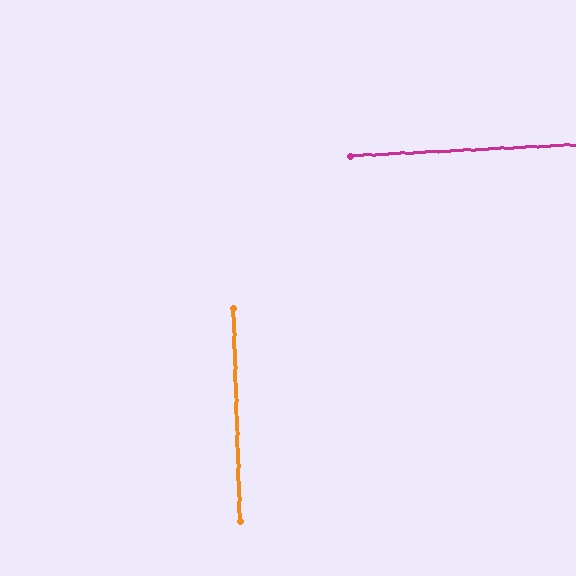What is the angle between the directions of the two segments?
Approximately 89 degrees.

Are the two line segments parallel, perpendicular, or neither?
Perpendicular — they meet at approximately 89°.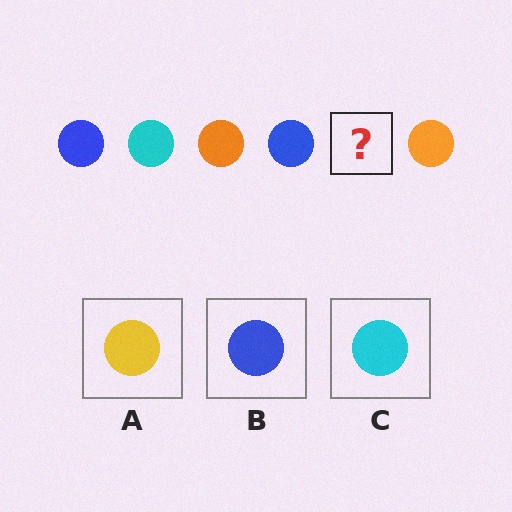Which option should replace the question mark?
Option C.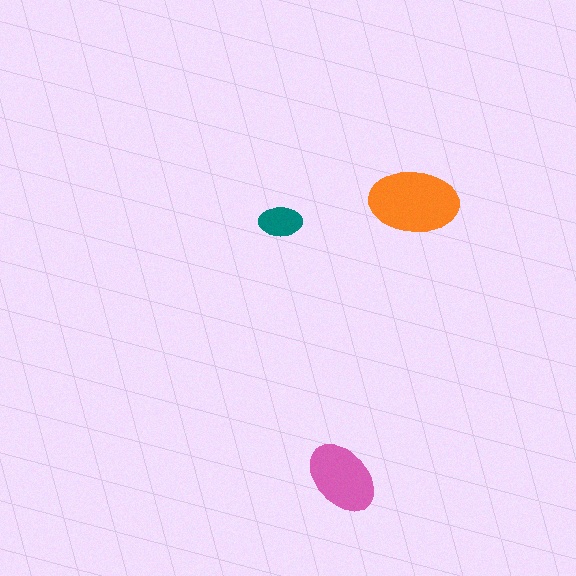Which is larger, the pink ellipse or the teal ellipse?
The pink one.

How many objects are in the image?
There are 3 objects in the image.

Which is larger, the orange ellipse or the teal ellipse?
The orange one.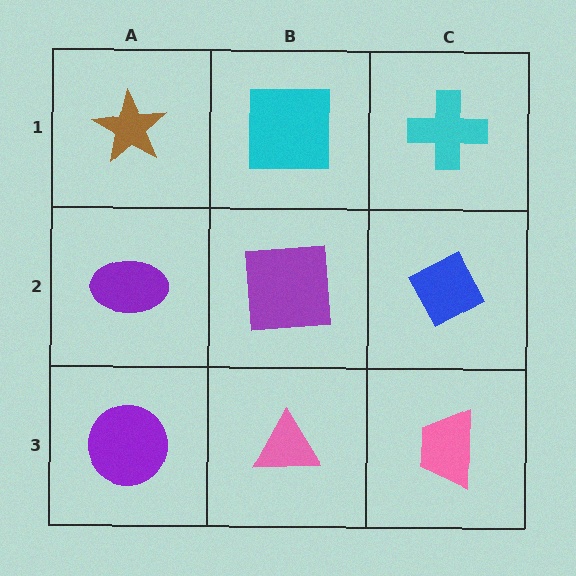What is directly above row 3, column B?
A purple square.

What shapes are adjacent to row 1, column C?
A blue diamond (row 2, column C), a cyan square (row 1, column B).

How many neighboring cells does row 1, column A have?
2.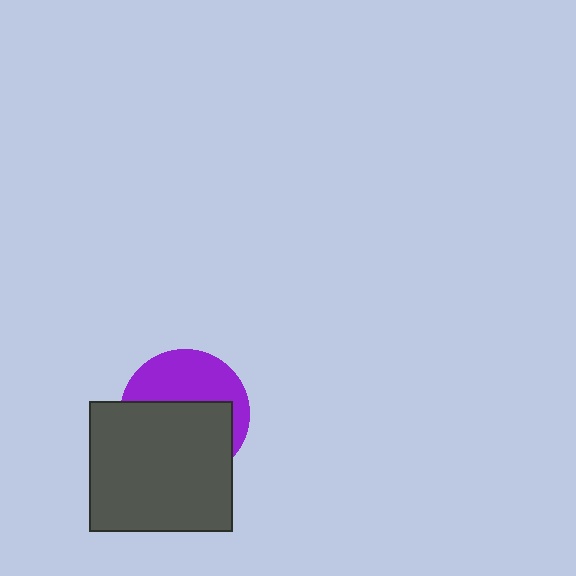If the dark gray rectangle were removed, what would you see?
You would see the complete purple circle.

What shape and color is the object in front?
The object in front is a dark gray rectangle.